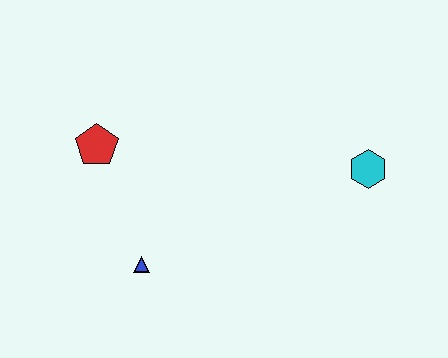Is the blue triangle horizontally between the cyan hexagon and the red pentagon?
Yes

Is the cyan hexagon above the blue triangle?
Yes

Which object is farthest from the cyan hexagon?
The red pentagon is farthest from the cyan hexagon.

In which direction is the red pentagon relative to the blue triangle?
The red pentagon is above the blue triangle.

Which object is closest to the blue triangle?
The red pentagon is closest to the blue triangle.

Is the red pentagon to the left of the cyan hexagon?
Yes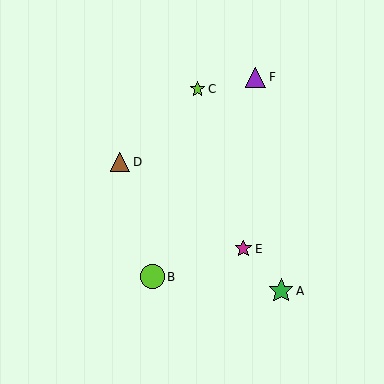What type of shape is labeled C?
Shape C is a lime star.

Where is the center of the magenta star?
The center of the magenta star is at (243, 249).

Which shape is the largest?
The green star (labeled A) is the largest.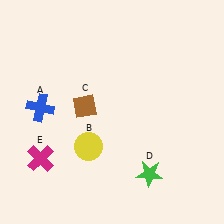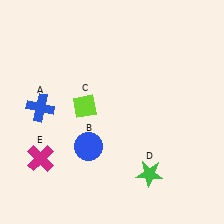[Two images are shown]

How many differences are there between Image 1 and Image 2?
There are 2 differences between the two images.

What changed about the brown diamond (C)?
In Image 1, C is brown. In Image 2, it changed to lime.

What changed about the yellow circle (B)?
In Image 1, B is yellow. In Image 2, it changed to blue.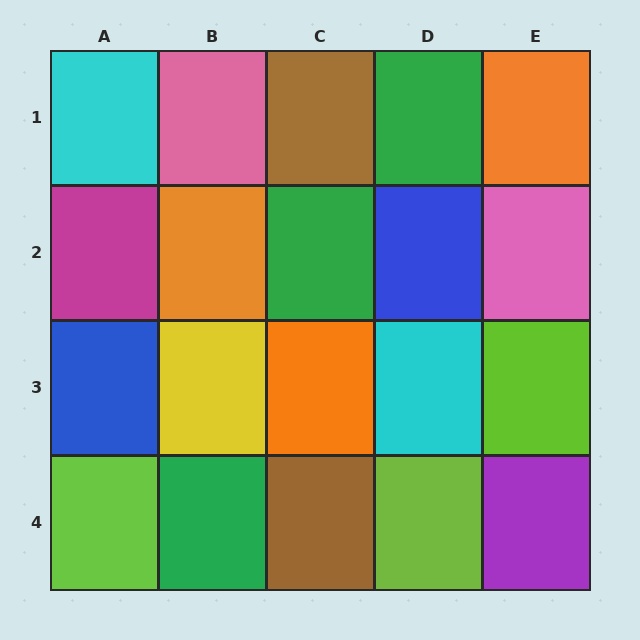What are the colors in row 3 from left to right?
Blue, yellow, orange, cyan, lime.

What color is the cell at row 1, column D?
Green.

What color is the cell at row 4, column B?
Green.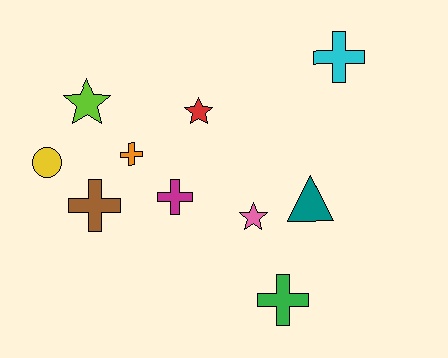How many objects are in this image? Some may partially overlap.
There are 10 objects.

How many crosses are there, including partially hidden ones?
There are 5 crosses.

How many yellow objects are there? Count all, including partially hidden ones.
There is 1 yellow object.